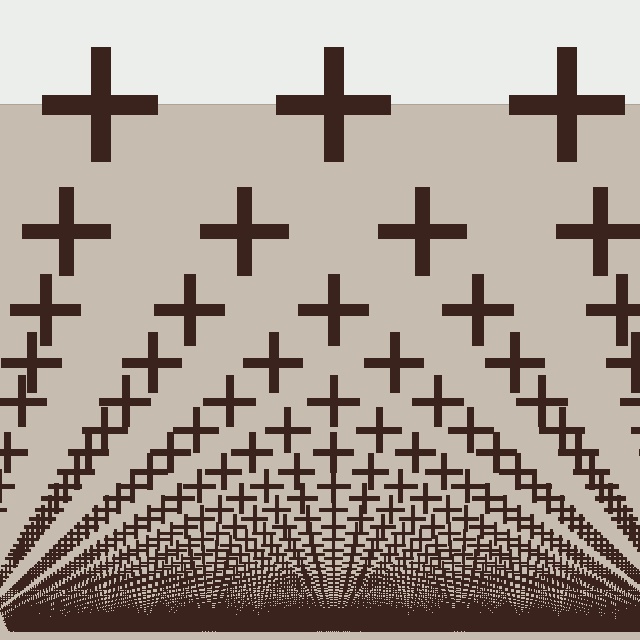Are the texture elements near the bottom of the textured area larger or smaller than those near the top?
Smaller. The gradient is inverted — elements near the bottom are smaller and denser.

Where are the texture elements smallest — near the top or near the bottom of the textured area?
Near the bottom.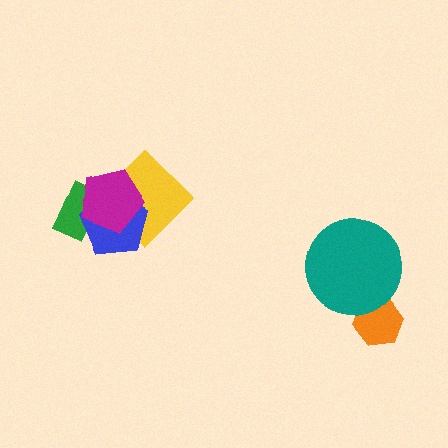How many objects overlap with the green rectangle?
2 objects overlap with the green rectangle.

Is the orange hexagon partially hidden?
Yes, it is partially covered by another shape.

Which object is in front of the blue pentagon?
The magenta pentagon is in front of the blue pentagon.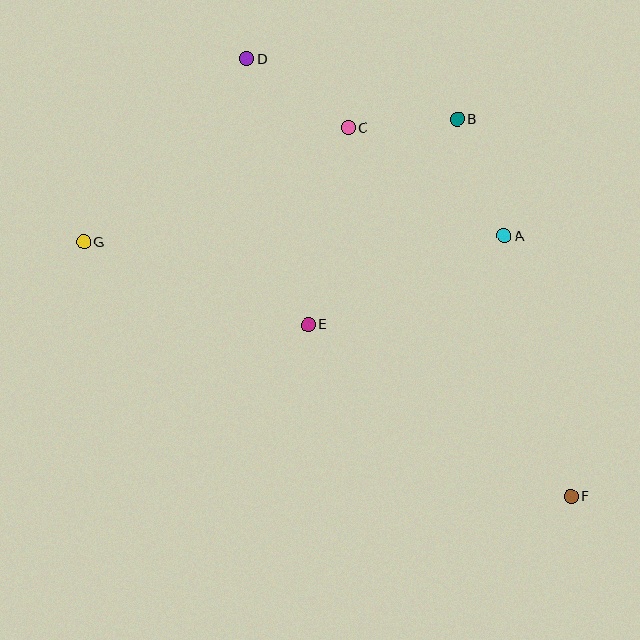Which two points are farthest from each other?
Points F and G are farthest from each other.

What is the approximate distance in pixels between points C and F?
The distance between C and F is approximately 431 pixels.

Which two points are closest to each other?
Points B and C are closest to each other.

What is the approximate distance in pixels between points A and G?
The distance between A and G is approximately 421 pixels.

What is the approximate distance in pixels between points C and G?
The distance between C and G is approximately 288 pixels.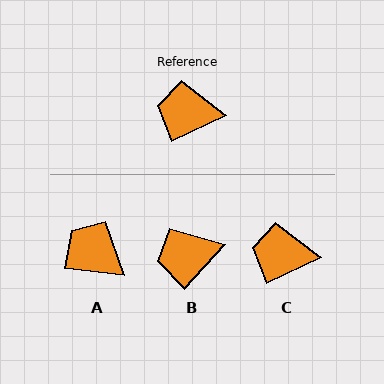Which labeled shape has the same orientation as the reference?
C.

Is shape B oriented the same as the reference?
No, it is off by about 22 degrees.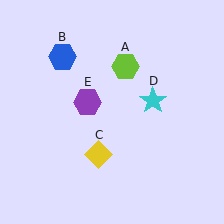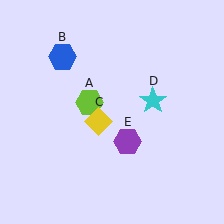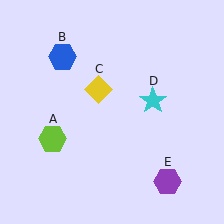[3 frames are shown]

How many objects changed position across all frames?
3 objects changed position: lime hexagon (object A), yellow diamond (object C), purple hexagon (object E).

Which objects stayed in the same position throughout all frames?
Blue hexagon (object B) and cyan star (object D) remained stationary.